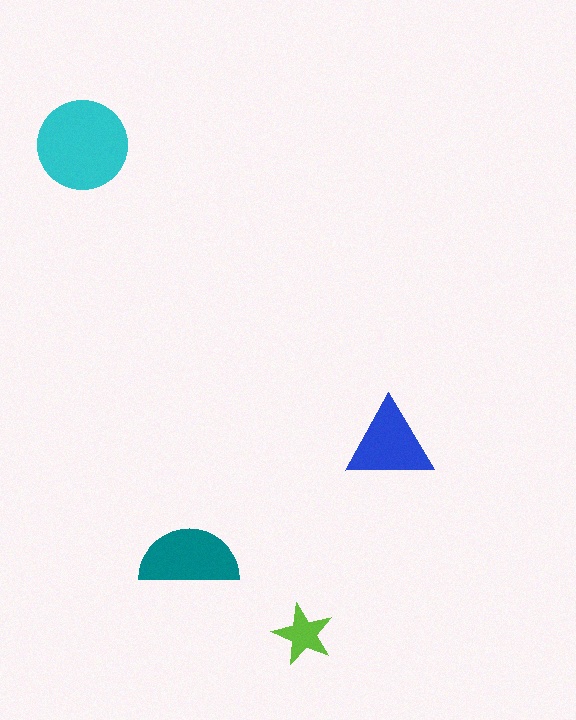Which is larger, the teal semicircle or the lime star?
The teal semicircle.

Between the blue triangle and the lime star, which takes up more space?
The blue triangle.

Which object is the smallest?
The lime star.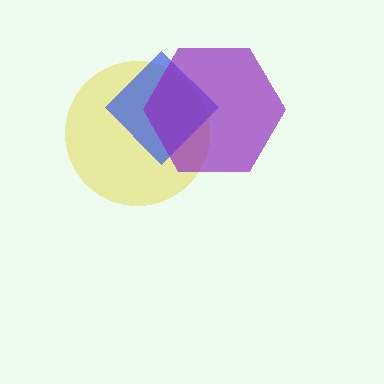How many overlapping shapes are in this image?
There are 3 overlapping shapes in the image.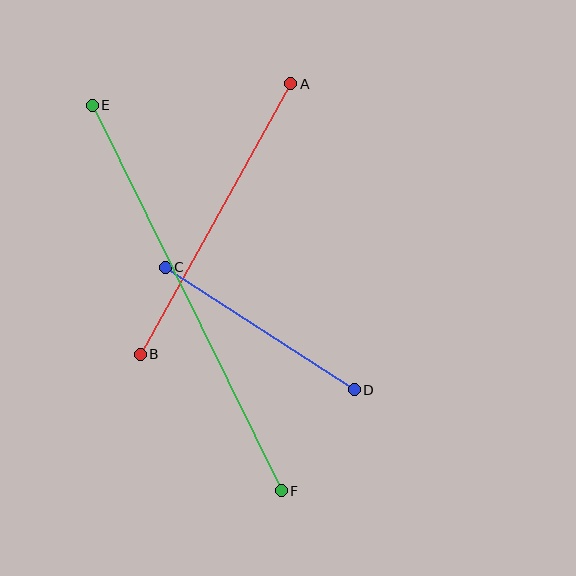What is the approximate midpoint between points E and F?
The midpoint is at approximately (187, 298) pixels.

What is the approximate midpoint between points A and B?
The midpoint is at approximately (215, 219) pixels.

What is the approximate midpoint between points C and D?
The midpoint is at approximately (260, 329) pixels.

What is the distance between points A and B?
The distance is approximately 309 pixels.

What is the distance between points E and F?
The distance is approximately 429 pixels.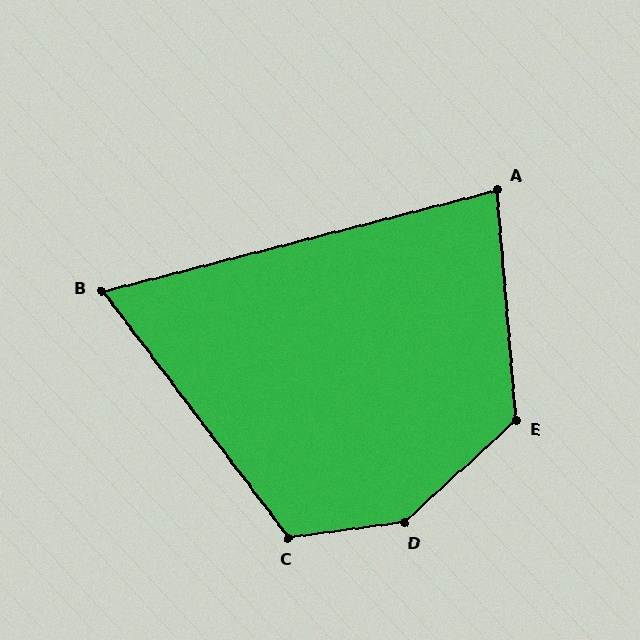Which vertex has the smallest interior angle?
B, at approximately 67 degrees.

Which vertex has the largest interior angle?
D, at approximately 144 degrees.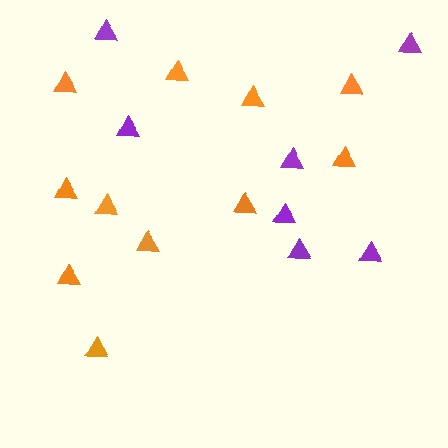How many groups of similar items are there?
There are 2 groups: one group of orange triangles (11) and one group of purple triangles (7).